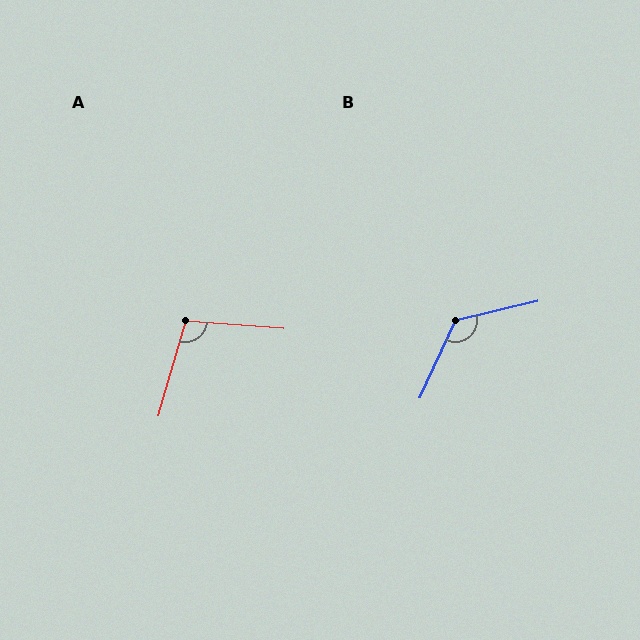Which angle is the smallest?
A, at approximately 102 degrees.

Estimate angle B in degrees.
Approximately 128 degrees.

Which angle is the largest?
B, at approximately 128 degrees.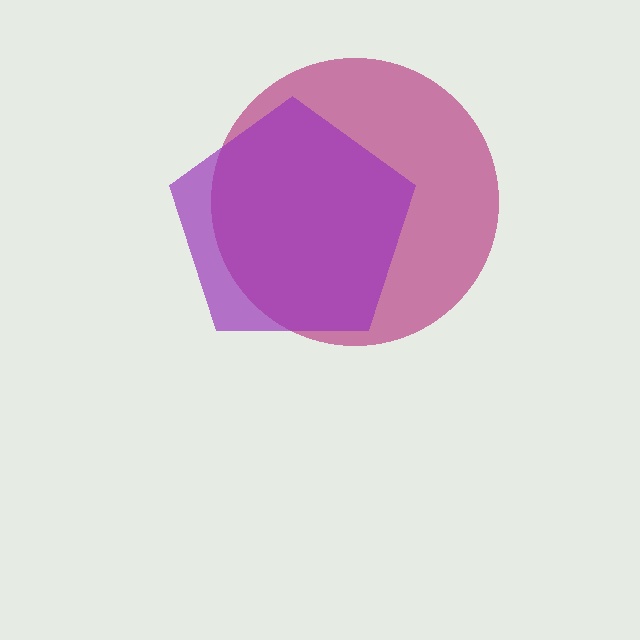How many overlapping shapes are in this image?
There are 2 overlapping shapes in the image.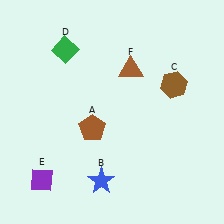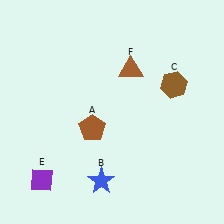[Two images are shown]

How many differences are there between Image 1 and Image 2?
There is 1 difference between the two images.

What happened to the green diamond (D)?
The green diamond (D) was removed in Image 2. It was in the top-left area of Image 1.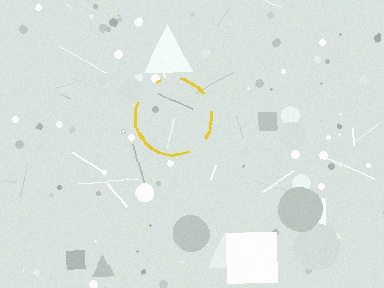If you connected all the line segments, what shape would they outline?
They would outline a circle.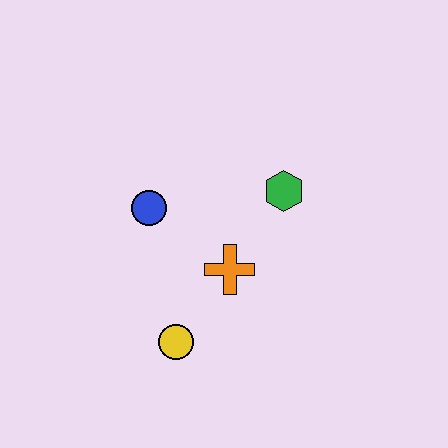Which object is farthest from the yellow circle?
The green hexagon is farthest from the yellow circle.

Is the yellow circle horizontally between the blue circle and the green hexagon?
Yes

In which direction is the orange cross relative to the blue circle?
The orange cross is to the right of the blue circle.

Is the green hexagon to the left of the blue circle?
No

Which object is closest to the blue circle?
The orange cross is closest to the blue circle.